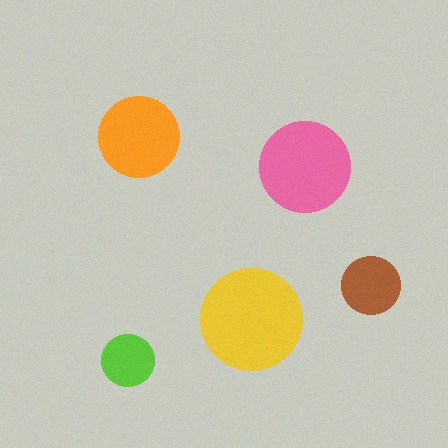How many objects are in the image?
There are 5 objects in the image.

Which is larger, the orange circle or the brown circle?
The orange one.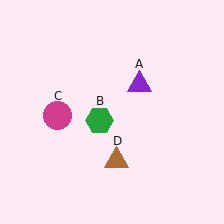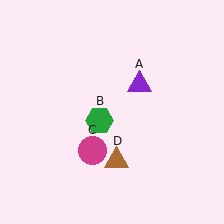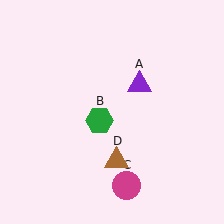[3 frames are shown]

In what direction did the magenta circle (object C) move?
The magenta circle (object C) moved down and to the right.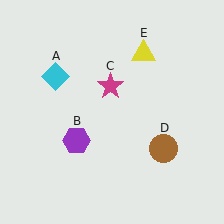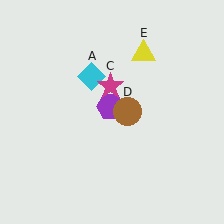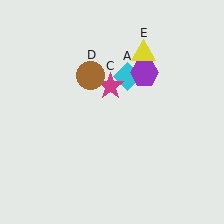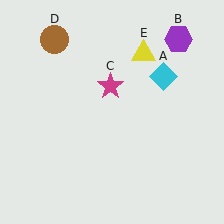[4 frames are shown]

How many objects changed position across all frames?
3 objects changed position: cyan diamond (object A), purple hexagon (object B), brown circle (object D).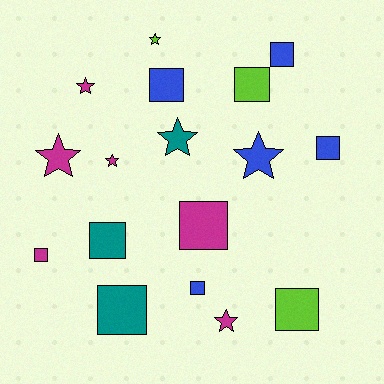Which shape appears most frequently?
Square, with 10 objects.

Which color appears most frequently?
Magenta, with 6 objects.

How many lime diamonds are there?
There are no lime diamonds.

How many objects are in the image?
There are 17 objects.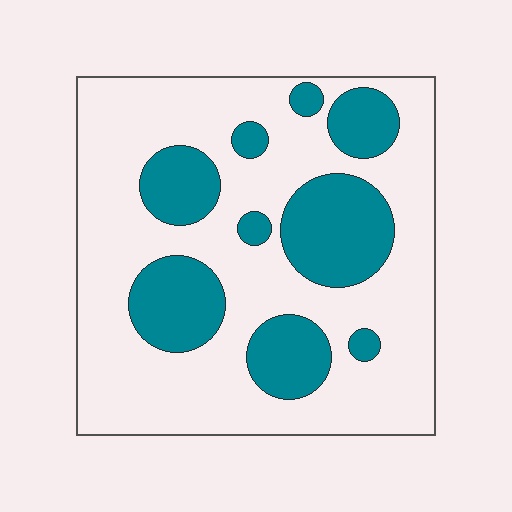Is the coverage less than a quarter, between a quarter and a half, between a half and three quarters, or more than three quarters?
Between a quarter and a half.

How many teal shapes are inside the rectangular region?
9.